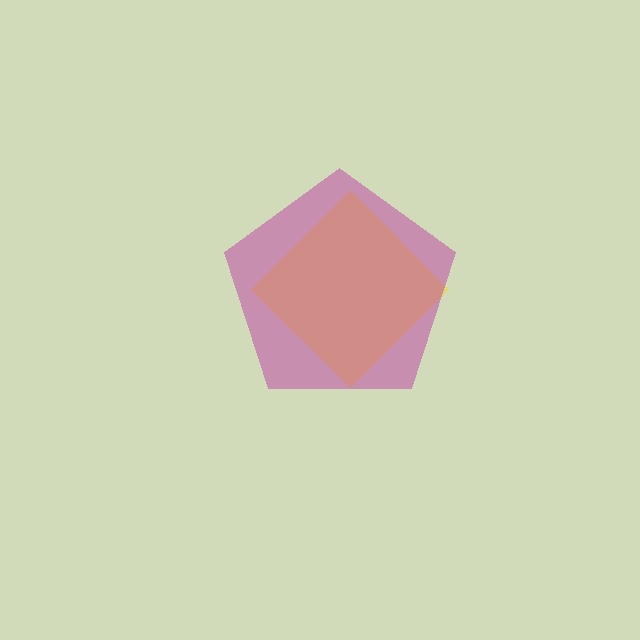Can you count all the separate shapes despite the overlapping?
Yes, there are 2 separate shapes.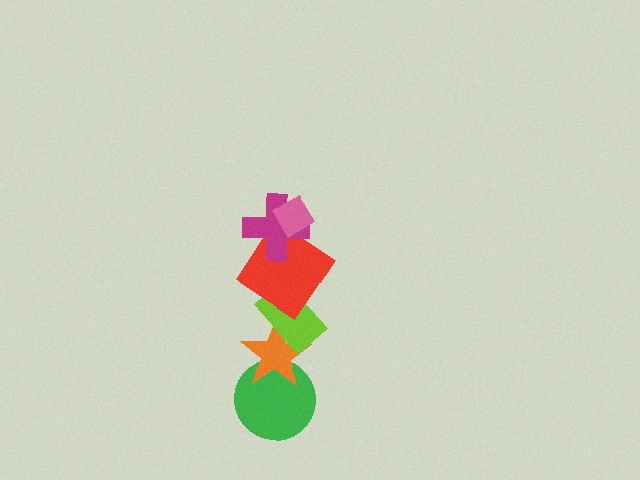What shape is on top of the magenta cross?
The pink diamond is on top of the magenta cross.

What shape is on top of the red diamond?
The magenta cross is on top of the red diamond.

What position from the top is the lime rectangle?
The lime rectangle is 4th from the top.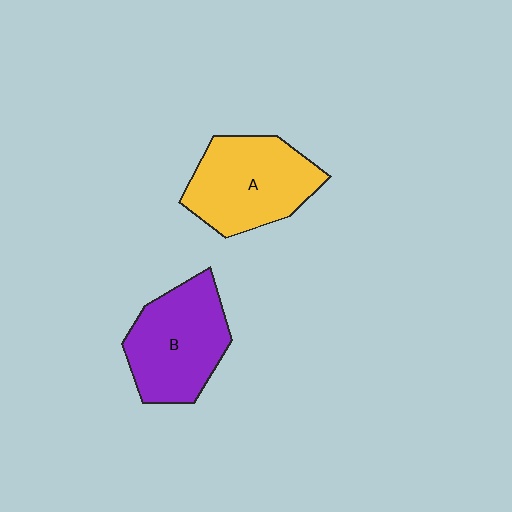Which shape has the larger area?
Shape A (yellow).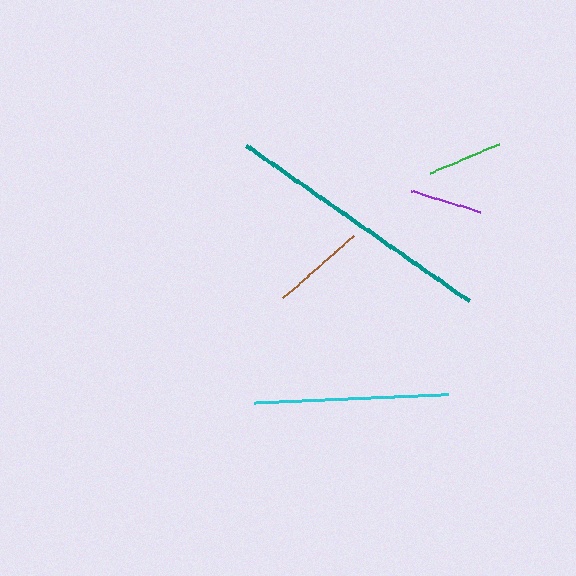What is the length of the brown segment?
The brown segment is approximately 94 pixels long.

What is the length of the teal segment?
The teal segment is approximately 272 pixels long.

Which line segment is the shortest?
The purple line is the shortest at approximately 71 pixels.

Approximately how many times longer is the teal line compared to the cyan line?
The teal line is approximately 1.4 times the length of the cyan line.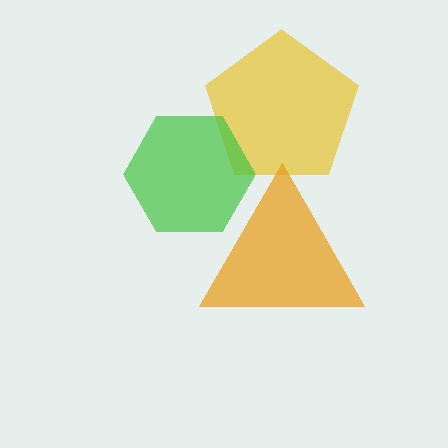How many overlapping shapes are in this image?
There are 3 overlapping shapes in the image.